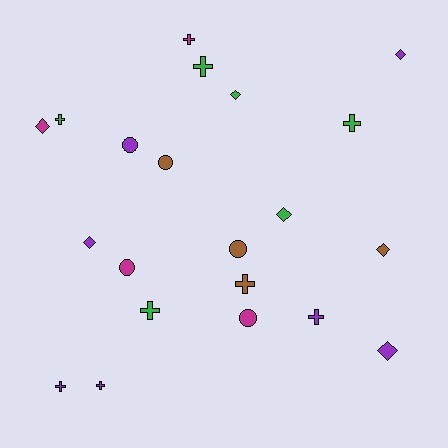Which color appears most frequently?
Purple, with 7 objects.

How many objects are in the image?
There are 21 objects.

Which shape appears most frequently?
Cross, with 9 objects.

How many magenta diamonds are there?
There is 1 magenta diamond.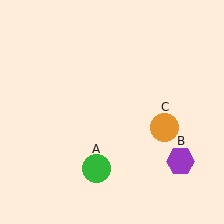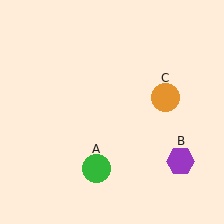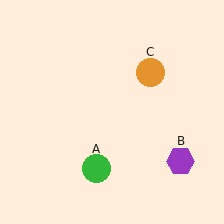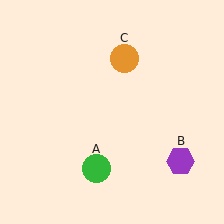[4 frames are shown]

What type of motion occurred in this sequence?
The orange circle (object C) rotated counterclockwise around the center of the scene.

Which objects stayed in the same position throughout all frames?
Green circle (object A) and purple hexagon (object B) remained stationary.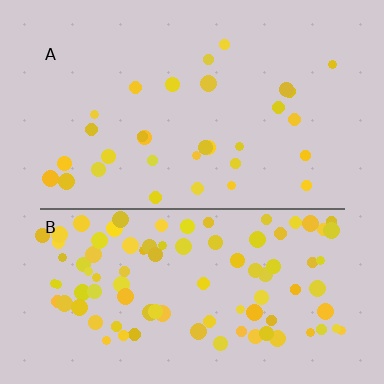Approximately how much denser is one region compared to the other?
Approximately 2.9× — region B over region A.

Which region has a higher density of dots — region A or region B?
B (the bottom).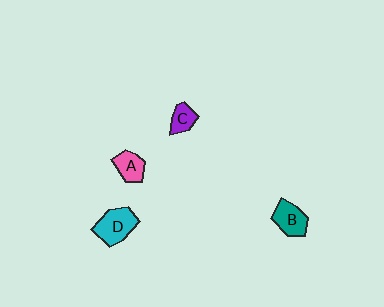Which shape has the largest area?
Shape D (cyan).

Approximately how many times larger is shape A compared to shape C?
Approximately 1.3 times.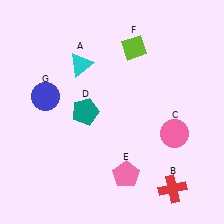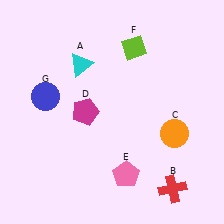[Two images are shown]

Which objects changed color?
C changed from pink to orange. D changed from teal to magenta.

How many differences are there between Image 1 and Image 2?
There are 2 differences between the two images.